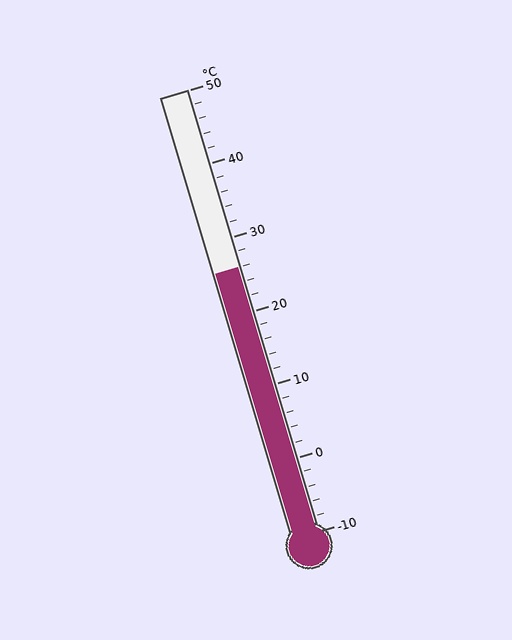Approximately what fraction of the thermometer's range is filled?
The thermometer is filled to approximately 60% of its range.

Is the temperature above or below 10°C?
The temperature is above 10°C.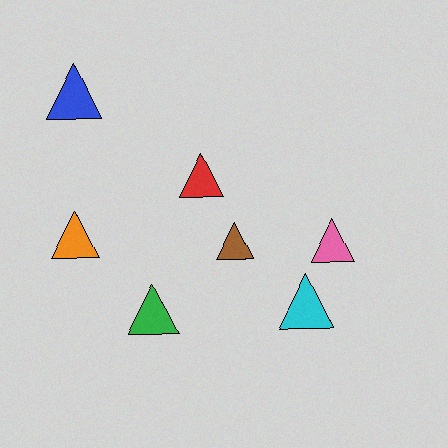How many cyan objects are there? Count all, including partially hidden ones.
There is 1 cyan object.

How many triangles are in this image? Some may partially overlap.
There are 7 triangles.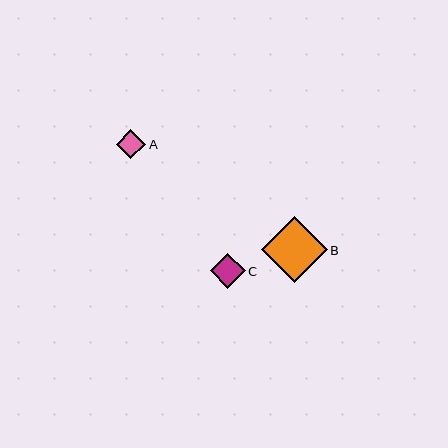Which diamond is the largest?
Diamond B is the largest with a size of approximately 66 pixels.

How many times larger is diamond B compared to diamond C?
Diamond B is approximately 1.9 times the size of diamond C.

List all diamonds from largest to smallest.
From largest to smallest: B, C, A.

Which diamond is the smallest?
Diamond A is the smallest with a size of approximately 29 pixels.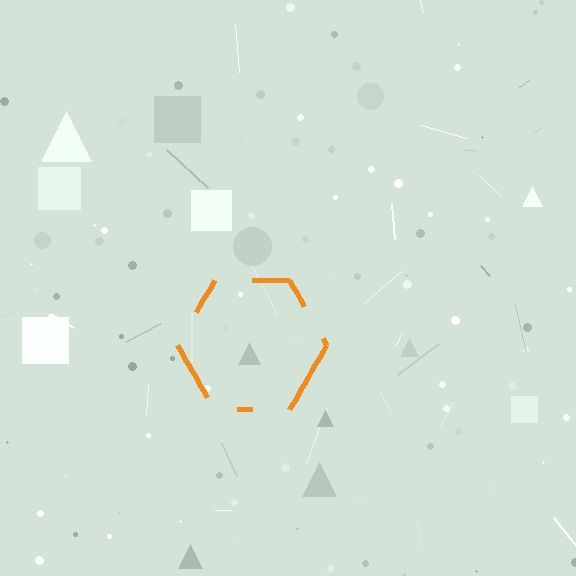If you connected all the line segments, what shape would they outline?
They would outline a hexagon.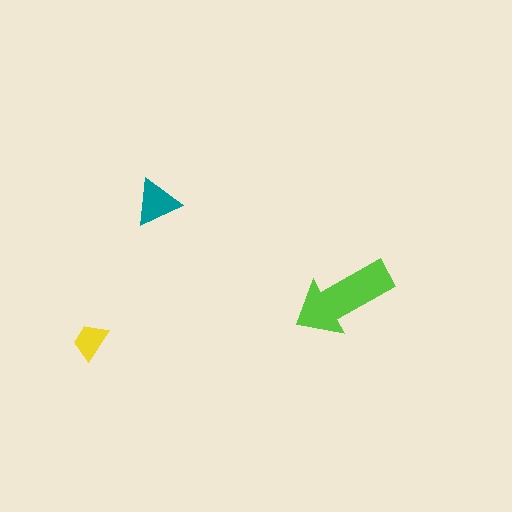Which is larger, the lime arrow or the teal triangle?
The lime arrow.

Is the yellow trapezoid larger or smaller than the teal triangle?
Smaller.